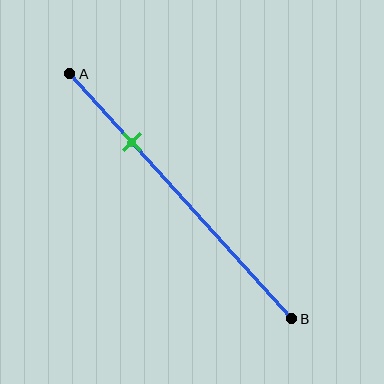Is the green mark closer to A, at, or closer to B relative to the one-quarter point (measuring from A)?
The green mark is approximately at the one-quarter point of segment AB.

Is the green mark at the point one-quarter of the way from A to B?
Yes, the mark is approximately at the one-quarter point.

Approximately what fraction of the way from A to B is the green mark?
The green mark is approximately 30% of the way from A to B.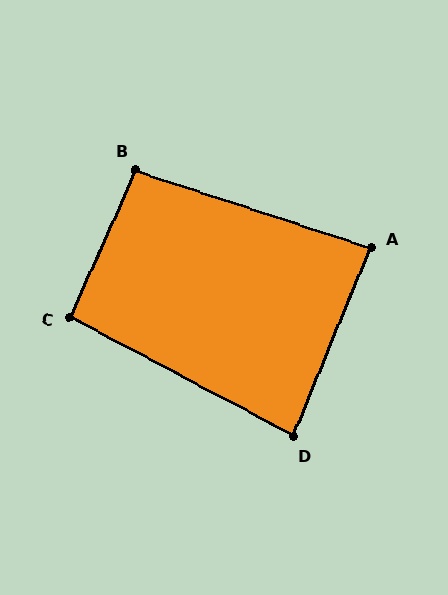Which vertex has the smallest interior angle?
D, at approximately 84 degrees.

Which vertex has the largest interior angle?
B, at approximately 96 degrees.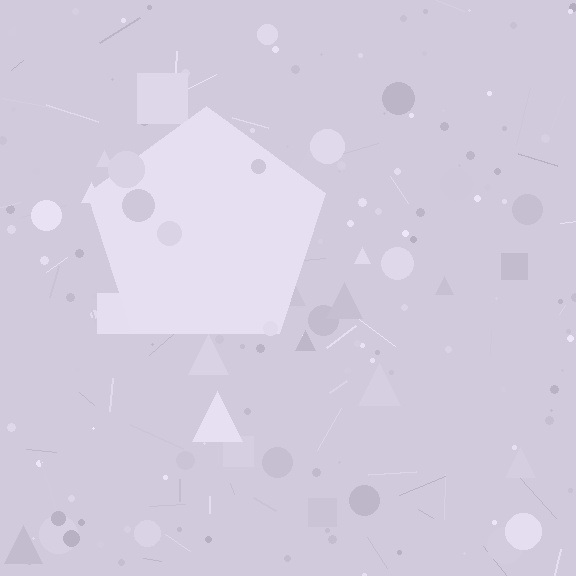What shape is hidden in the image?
A pentagon is hidden in the image.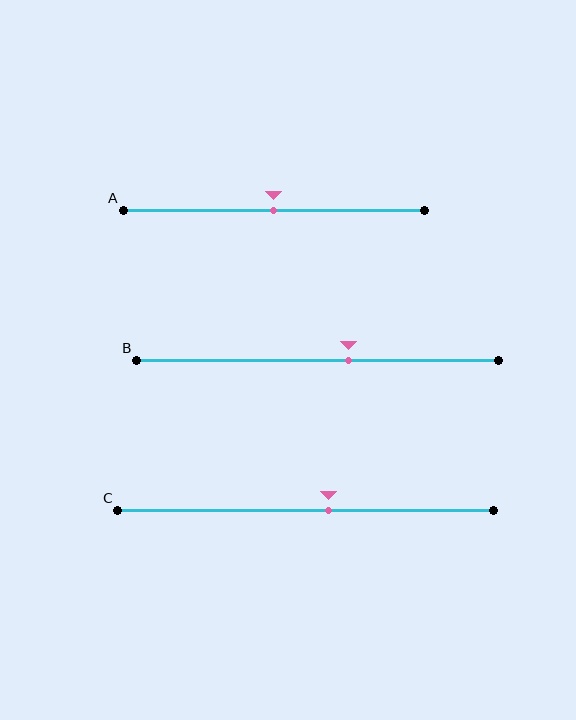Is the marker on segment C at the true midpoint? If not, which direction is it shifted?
No, the marker on segment C is shifted to the right by about 6% of the segment length.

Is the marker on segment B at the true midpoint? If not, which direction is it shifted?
No, the marker on segment B is shifted to the right by about 9% of the segment length.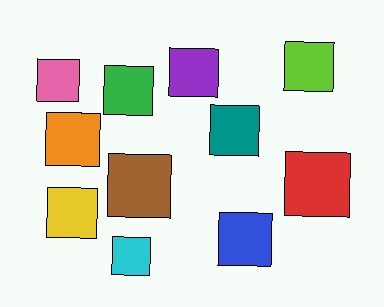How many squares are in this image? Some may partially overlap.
There are 11 squares.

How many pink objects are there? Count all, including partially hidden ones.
There is 1 pink object.